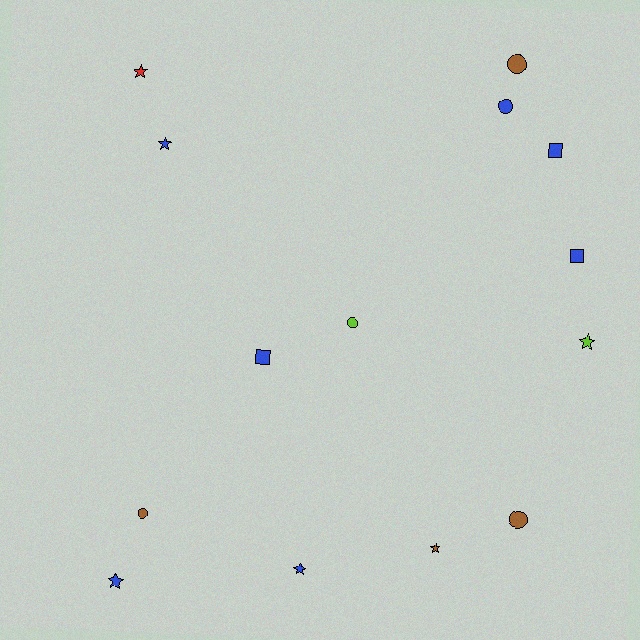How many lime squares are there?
There are no lime squares.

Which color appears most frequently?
Blue, with 7 objects.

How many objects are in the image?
There are 14 objects.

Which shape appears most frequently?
Star, with 6 objects.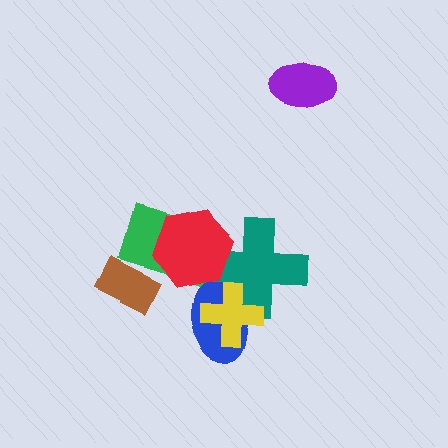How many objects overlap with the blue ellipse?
2 objects overlap with the blue ellipse.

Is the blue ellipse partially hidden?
Yes, it is partially covered by another shape.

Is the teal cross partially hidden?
Yes, it is partially covered by another shape.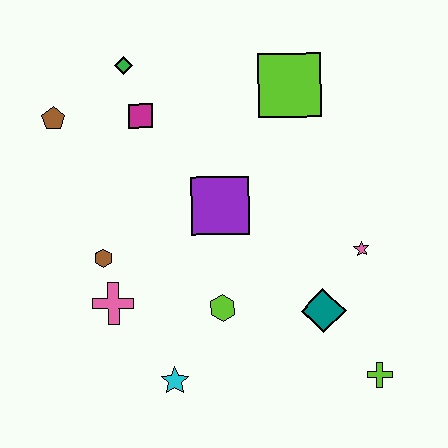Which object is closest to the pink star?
The teal diamond is closest to the pink star.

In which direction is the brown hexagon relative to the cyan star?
The brown hexagon is above the cyan star.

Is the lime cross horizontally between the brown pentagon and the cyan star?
No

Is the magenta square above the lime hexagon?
Yes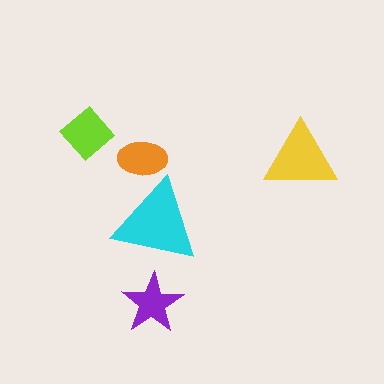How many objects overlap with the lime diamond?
0 objects overlap with the lime diamond.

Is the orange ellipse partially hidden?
No, no other shape covers it.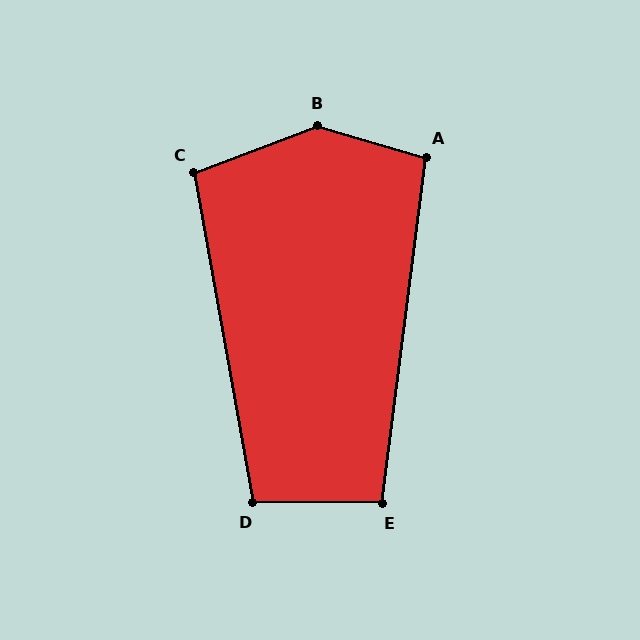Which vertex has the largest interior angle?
B, at approximately 143 degrees.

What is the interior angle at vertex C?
Approximately 100 degrees (obtuse).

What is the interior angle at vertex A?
Approximately 99 degrees (obtuse).